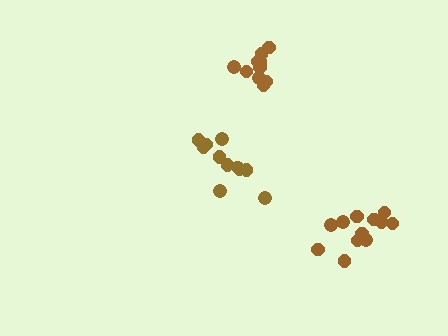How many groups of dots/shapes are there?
There are 3 groups.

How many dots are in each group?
Group 1: 11 dots, Group 2: 10 dots, Group 3: 12 dots (33 total).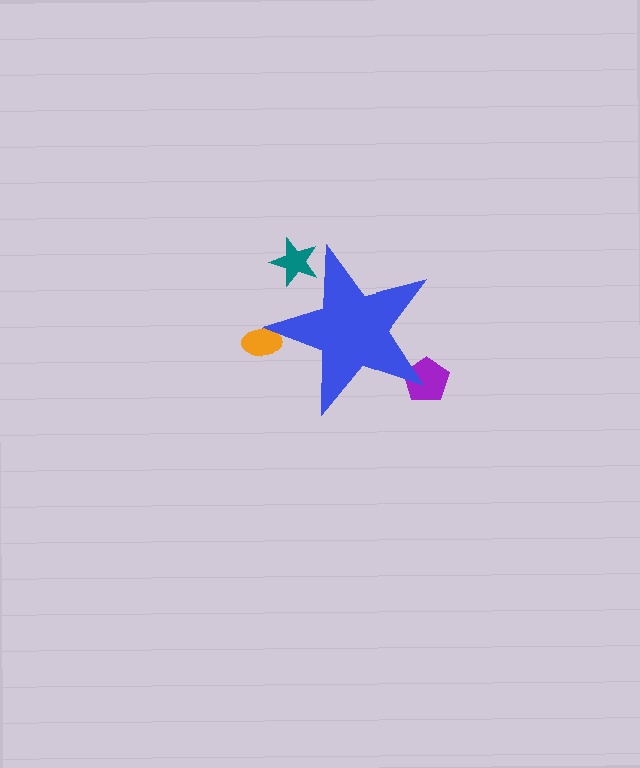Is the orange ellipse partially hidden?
Yes, the orange ellipse is partially hidden behind the blue star.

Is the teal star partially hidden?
Yes, the teal star is partially hidden behind the blue star.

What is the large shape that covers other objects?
A blue star.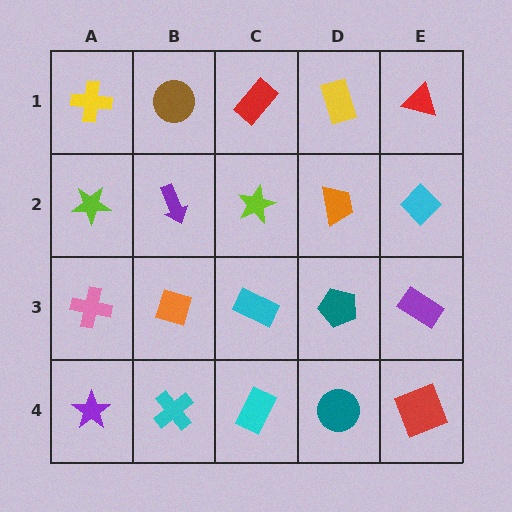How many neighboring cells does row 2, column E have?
3.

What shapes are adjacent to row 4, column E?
A purple rectangle (row 3, column E), a teal circle (row 4, column D).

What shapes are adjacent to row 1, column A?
A lime star (row 2, column A), a brown circle (row 1, column B).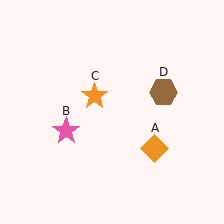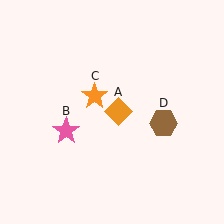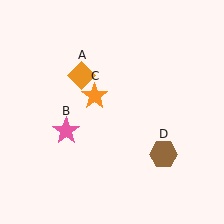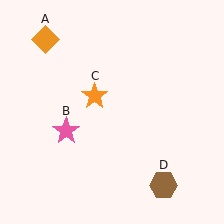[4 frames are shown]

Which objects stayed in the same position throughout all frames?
Pink star (object B) and orange star (object C) remained stationary.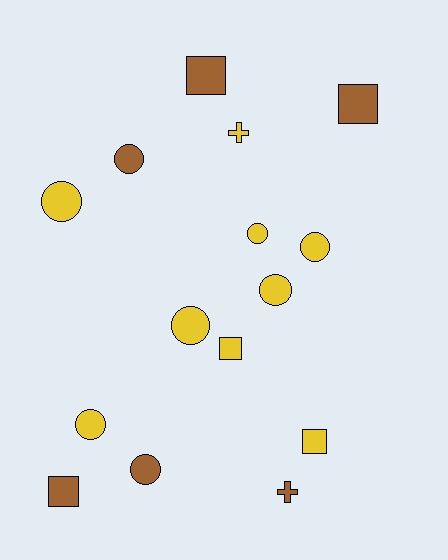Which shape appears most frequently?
Circle, with 8 objects.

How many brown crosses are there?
There is 1 brown cross.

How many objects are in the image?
There are 15 objects.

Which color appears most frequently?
Yellow, with 9 objects.